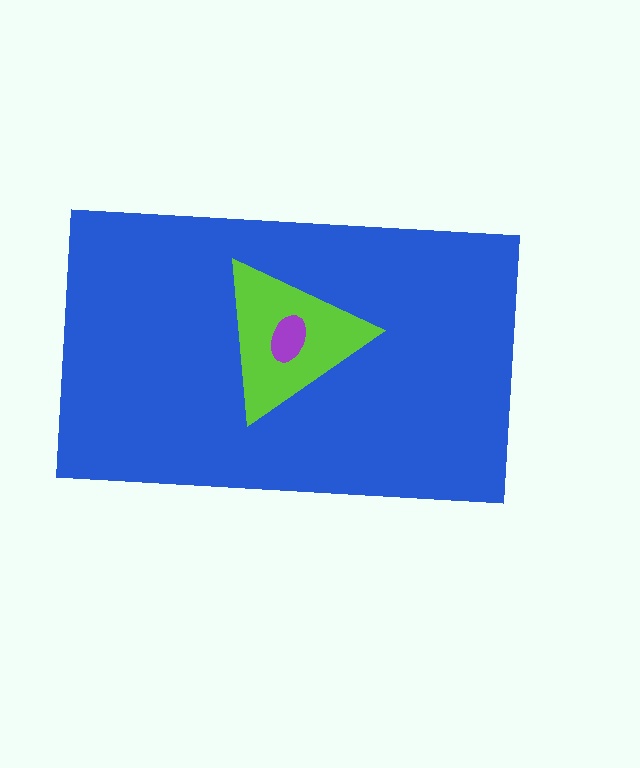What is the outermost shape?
The blue rectangle.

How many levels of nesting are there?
3.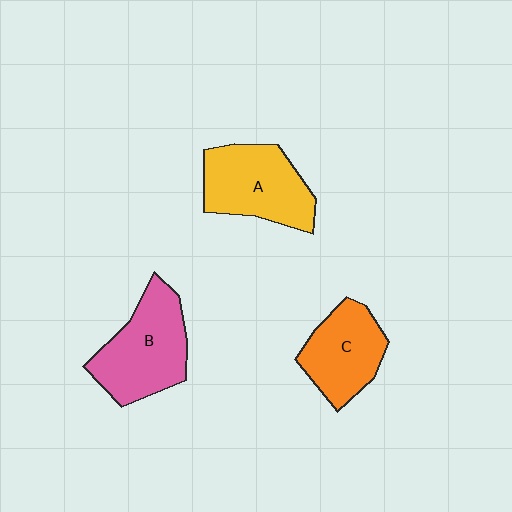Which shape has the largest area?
Shape B (pink).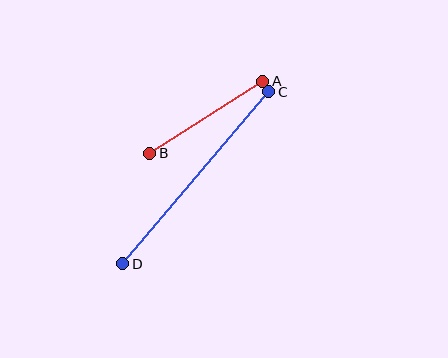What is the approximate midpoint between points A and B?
The midpoint is at approximately (206, 117) pixels.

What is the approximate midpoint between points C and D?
The midpoint is at approximately (196, 178) pixels.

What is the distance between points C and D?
The distance is approximately 226 pixels.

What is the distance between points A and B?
The distance is approximately 134 pixels.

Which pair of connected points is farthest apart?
Points C and D are farthest apart.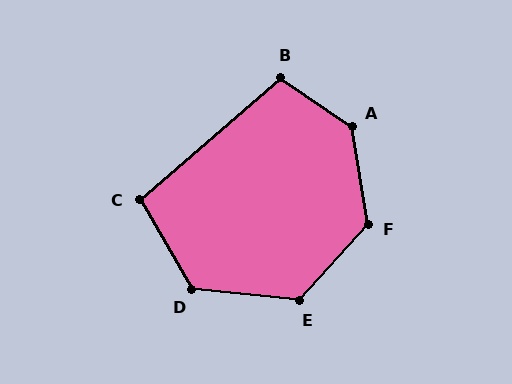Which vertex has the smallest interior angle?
C, at approximately 101 degrees.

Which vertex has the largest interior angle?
A, at approximately 133 degrees.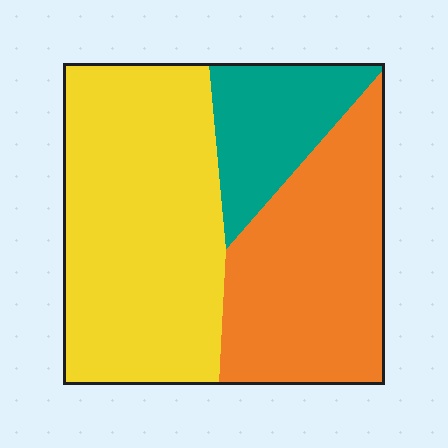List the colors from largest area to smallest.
From largest to smallest: yellow, orange, teal.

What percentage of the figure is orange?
Orange takes up about one third (1/3) of the figure.